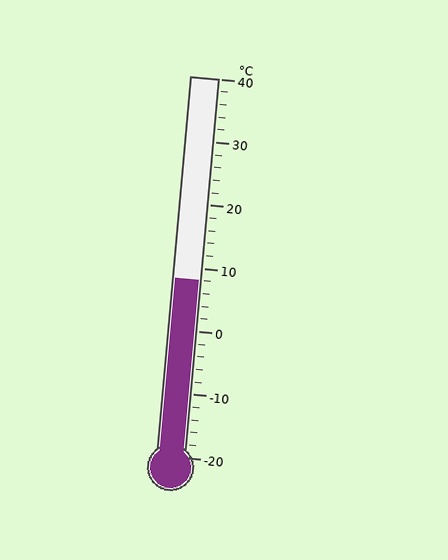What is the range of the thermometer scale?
The thermometer scale ranges from -20°C to 40°C.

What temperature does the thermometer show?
The thermometer shows approximately 8°C.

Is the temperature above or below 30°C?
The temperature is below 30°C.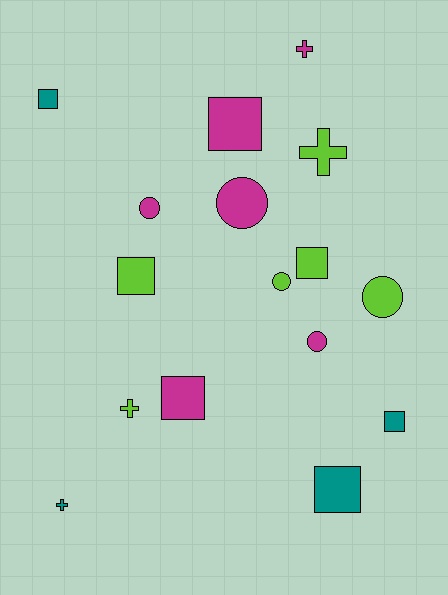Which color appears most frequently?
Lime, with 6 objects.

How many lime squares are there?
There are 2 lime squares.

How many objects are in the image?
There are 16 objects.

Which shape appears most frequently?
Square, with 7 objects.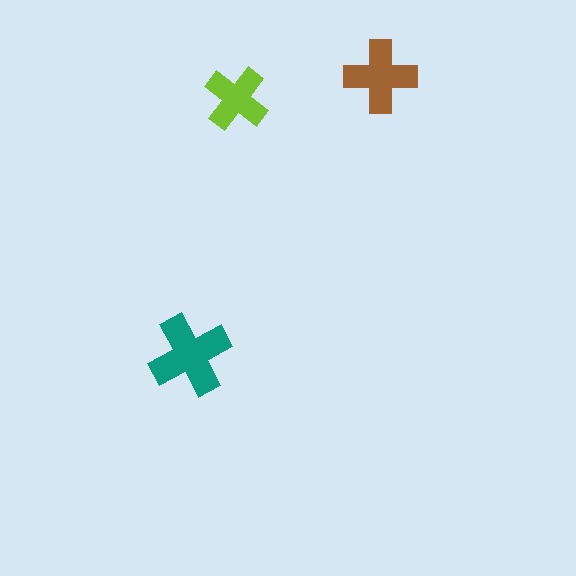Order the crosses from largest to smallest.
the teal one, the brown one, the lime one.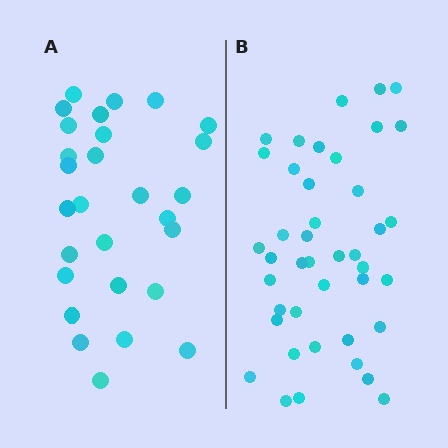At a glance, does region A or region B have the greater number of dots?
Region B (the right region) has more dots.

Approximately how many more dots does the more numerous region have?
Region B has approximately 15 more dots than region A.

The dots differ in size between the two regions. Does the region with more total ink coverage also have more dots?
No. Region A has more total ink coverage because its dots are larger, but region B actually contains more individual dots. Total area can be misleading — the number of items is what matters here.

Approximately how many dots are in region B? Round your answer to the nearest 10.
About 40 dots. (The exact count is 42, which rounds to 40.)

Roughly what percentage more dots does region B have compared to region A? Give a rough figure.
About 50% more.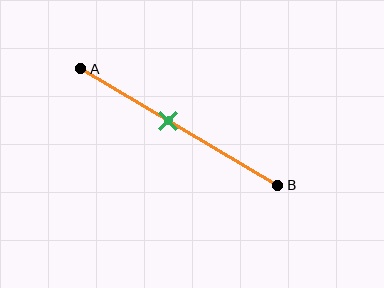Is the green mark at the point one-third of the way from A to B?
No, the mark is at about 45% from A, not at the 33% one-third point.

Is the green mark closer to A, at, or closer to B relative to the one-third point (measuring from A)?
The green mark is closer to point B than the one-third point of segment AB.